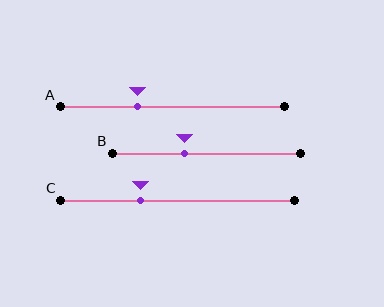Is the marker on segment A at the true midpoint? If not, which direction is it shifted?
No, the marker on segment A is shifted to the left by about 16% of the segment length.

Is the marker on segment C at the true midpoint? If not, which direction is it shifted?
No, the marker on segment C is shifted to the left by about 16% of the segment length.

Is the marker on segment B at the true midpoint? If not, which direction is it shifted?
No, the marker on segment B is shifted to the left by about 12% of the segment length.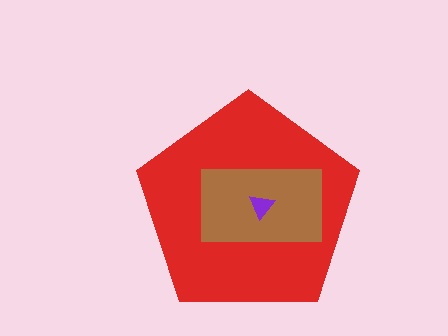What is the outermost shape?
The red pentagon.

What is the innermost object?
The purple triangle.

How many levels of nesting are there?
3.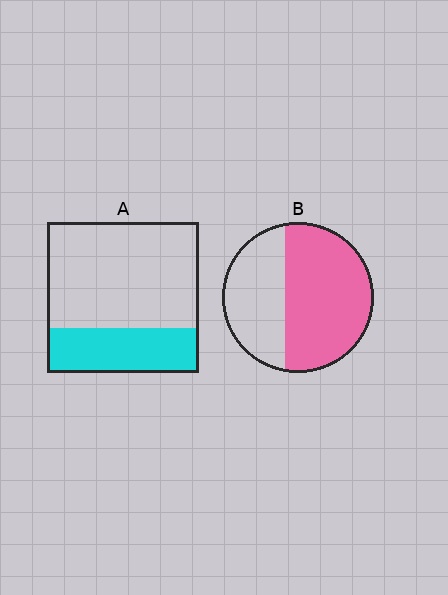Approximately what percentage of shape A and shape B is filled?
A is approximately 30% and B is approximately 60%.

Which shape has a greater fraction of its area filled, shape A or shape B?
Shape B.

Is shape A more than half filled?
No.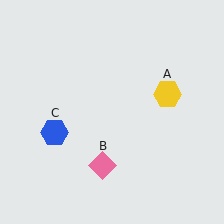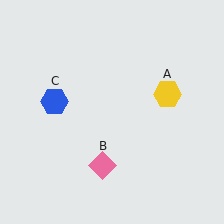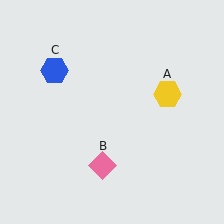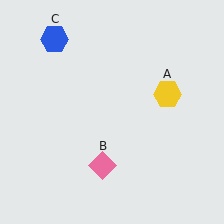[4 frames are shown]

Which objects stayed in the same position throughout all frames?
Yellow hexagon (object A) and pink diamond (object B) remained stationary.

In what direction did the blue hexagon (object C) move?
The blue hexagon (object C) moved up.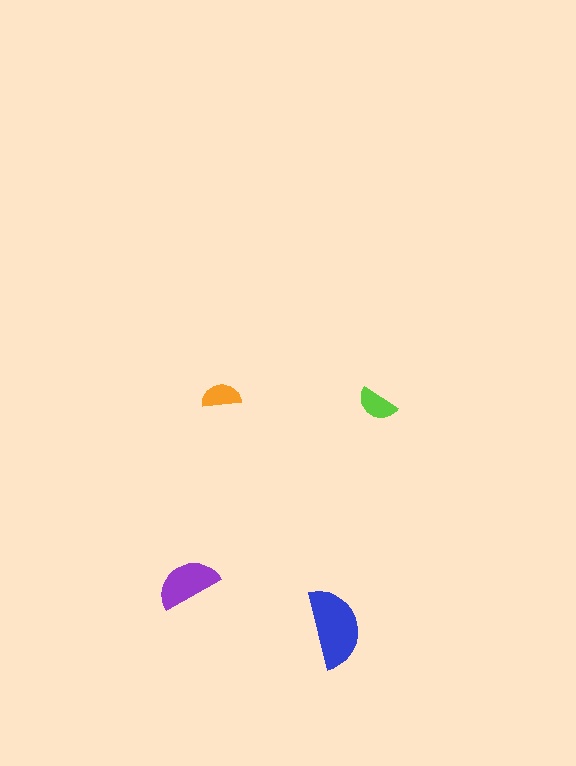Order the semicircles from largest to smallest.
the blue one, the purple one, the lime one, the orange one.